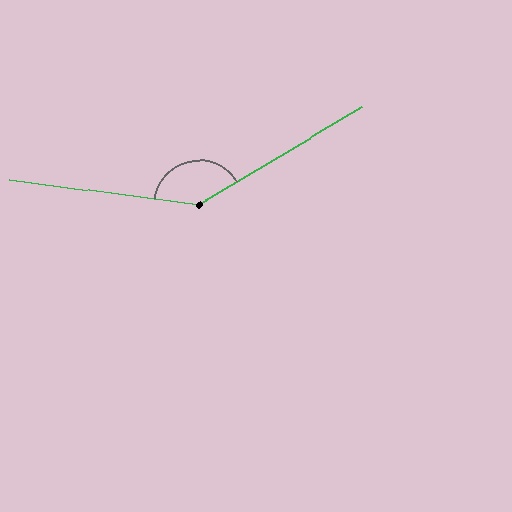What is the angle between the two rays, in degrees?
Approximately 142 degrees.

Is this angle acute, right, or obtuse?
It is obtuse.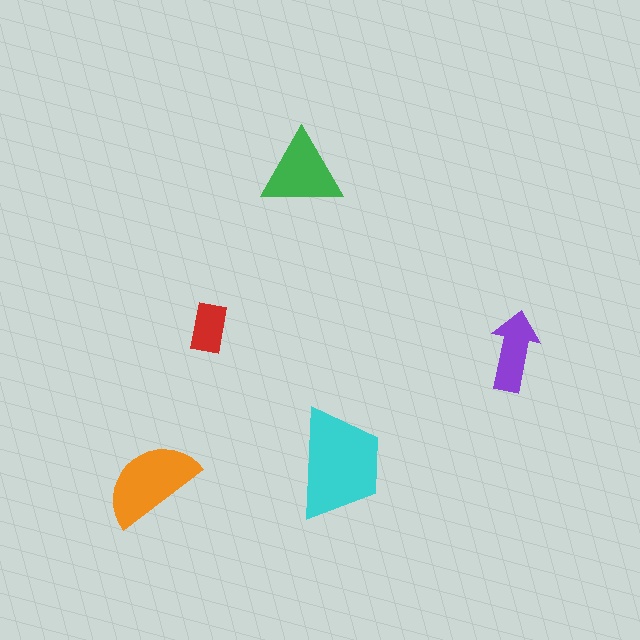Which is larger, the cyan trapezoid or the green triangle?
The cyan trapezoid.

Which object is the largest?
The cyan trapezoid.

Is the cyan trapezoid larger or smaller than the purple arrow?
Larger.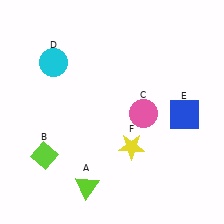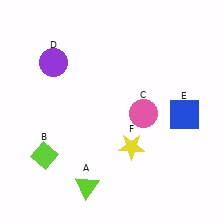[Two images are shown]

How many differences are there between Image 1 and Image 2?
There is 1 difference between the two images.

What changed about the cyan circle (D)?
In Image 1, D is cyan. In Image 2, it changed to purple.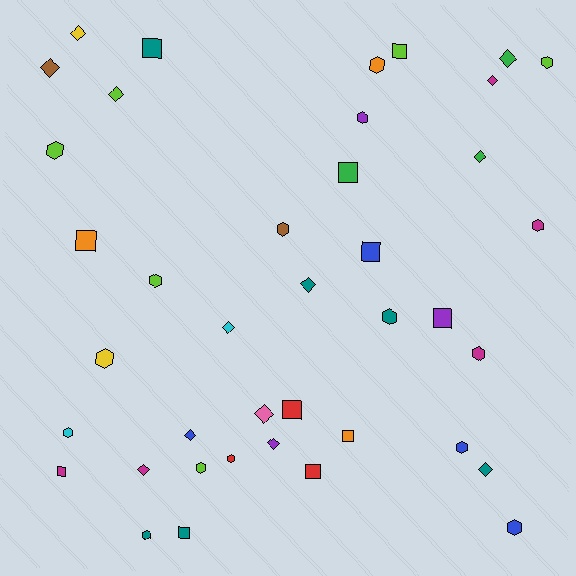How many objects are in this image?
There are 40 objects.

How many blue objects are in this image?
There are 4 blue objects.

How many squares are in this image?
There are 11 squares.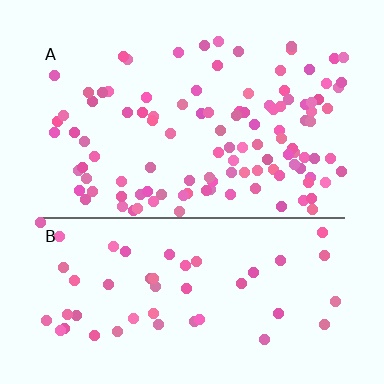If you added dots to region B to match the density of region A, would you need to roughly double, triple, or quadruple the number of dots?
Approximately double.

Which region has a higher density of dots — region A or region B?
A (the top).